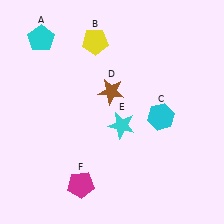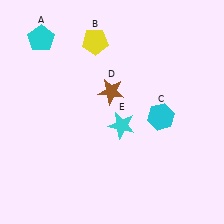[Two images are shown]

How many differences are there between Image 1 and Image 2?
There is 1 difference between the two images.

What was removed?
The magenta pentagon (F) was removed in Image 2.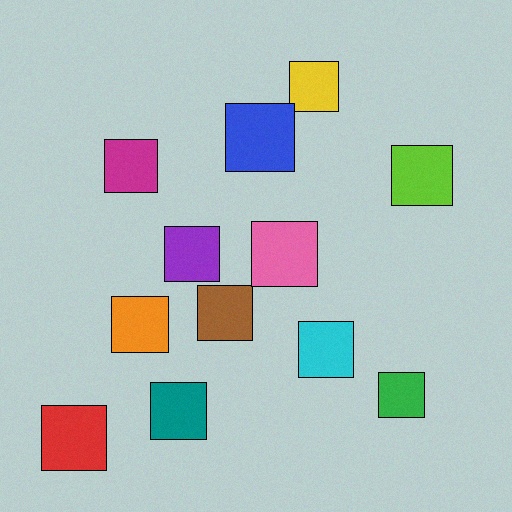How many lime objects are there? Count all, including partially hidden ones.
There is 1 lime object.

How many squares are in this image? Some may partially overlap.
There are 12 squares.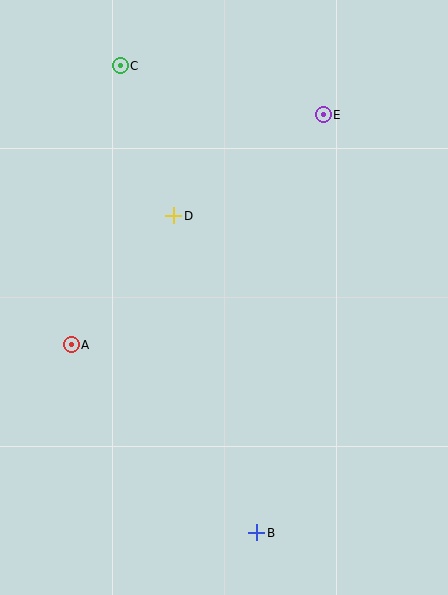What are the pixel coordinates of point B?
Point B is at (257, 533).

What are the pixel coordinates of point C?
Point C is at (120, 66).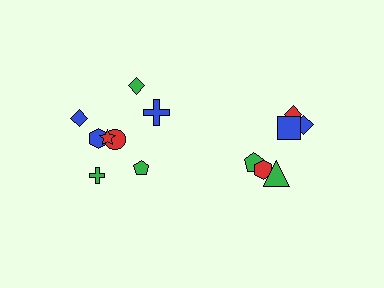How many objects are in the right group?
There are 6 objects.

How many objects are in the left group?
There are 8 objects.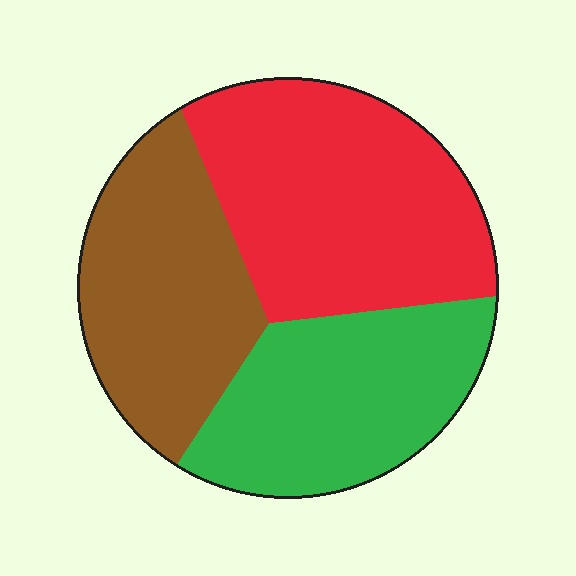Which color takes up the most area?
Red, at roughly 40%.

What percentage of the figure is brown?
Brown covers 30% of the figure.